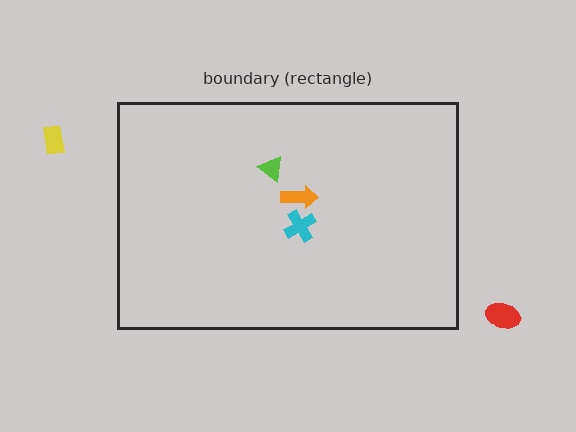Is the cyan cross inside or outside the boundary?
Inside.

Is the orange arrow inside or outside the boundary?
Inside.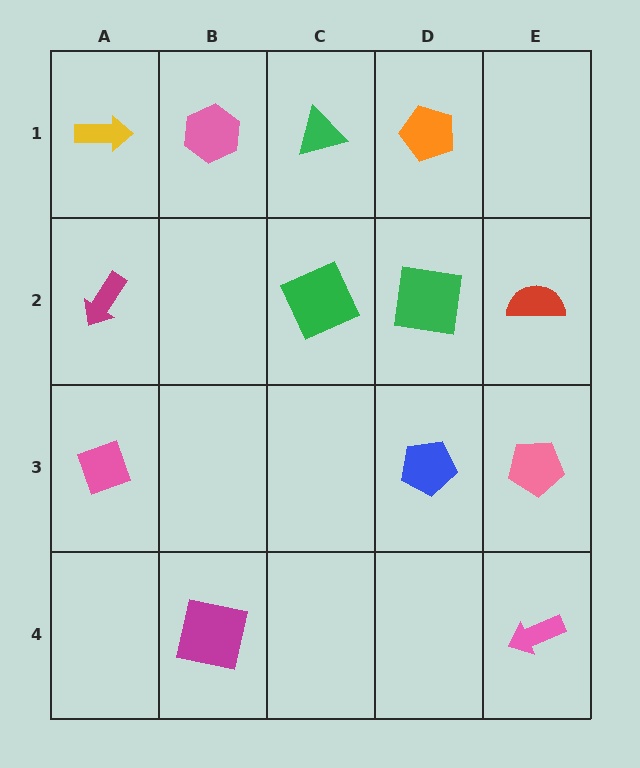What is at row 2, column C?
A green square.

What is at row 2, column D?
A green square.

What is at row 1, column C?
A green triangle.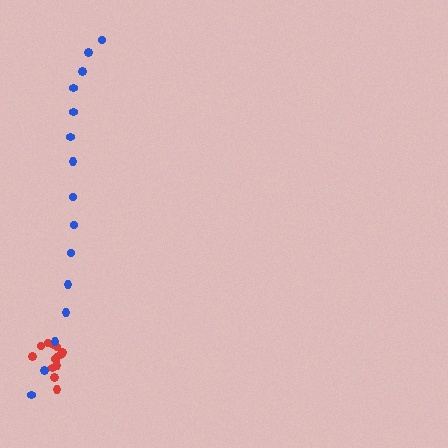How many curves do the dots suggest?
There are 2 distinct paths.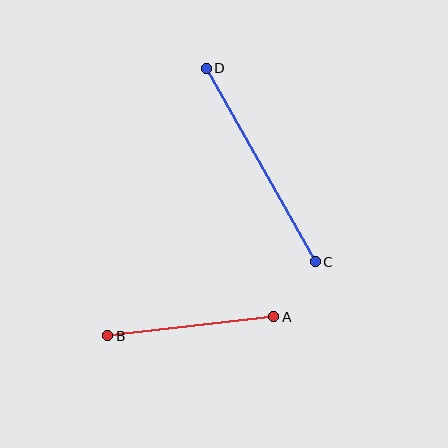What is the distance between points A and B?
The distance is approximately 167 pixels.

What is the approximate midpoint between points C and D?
The midpoint is at approximately (261, 165) pixels.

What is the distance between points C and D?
The distance is approximately 222 pixels.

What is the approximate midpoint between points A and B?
The midpoint is at approximately (191, 326) pixels.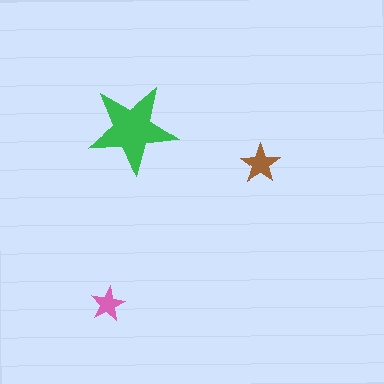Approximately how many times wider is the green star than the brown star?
About 2.5 times wider.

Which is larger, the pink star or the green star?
The green one.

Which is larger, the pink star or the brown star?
The brown one.